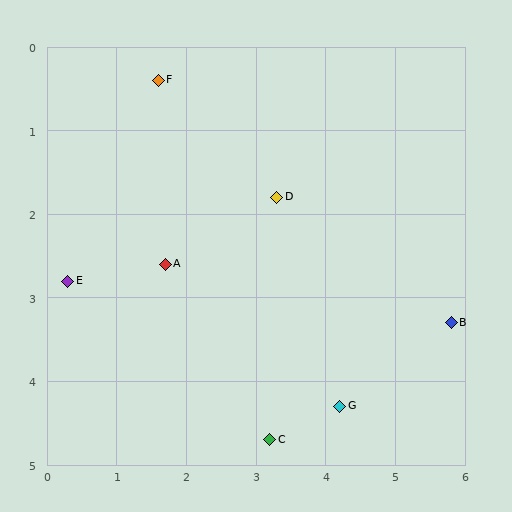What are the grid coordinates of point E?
Point E is at approximately (0.3, 2.8).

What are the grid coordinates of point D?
Point D is at approximately (3.3, 1.8).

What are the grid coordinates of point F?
Point F is at approximately (1.6, 0.4).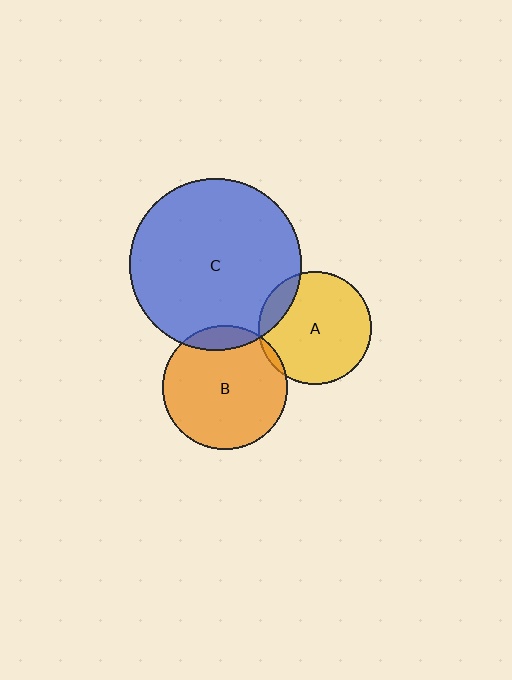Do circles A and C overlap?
Yes.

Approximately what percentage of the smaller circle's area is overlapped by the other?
Approximately 15%.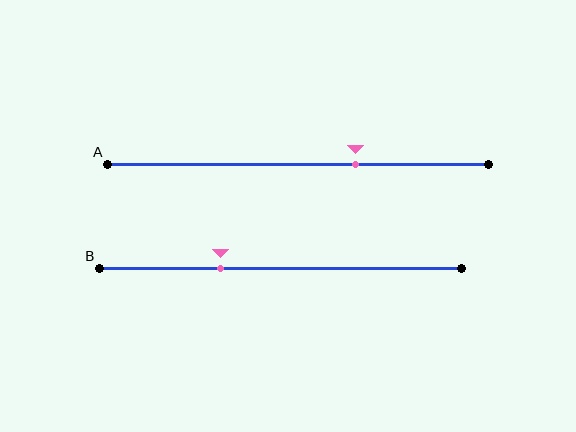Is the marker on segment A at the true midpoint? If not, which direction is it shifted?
No, the marker on segment A is shifted to the right by about 15% of the segment length.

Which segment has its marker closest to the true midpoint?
Segment A has its marker closest to the true midpoint.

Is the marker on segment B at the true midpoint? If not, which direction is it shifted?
No, the marker on segment B is shifted to the left by about 17% of the segment length.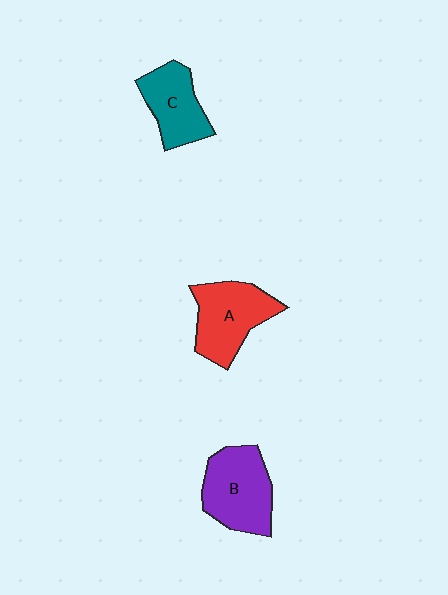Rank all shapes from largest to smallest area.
From largest to smallest: B (purple), A (red), C (teal).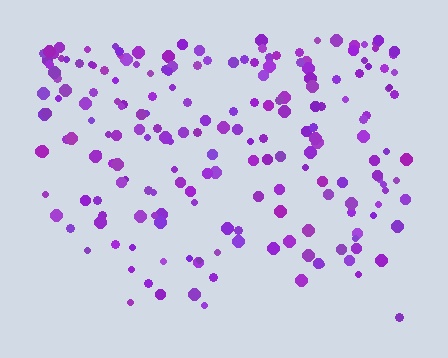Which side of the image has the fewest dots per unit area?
The bottom.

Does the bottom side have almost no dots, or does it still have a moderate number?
Still a moderate number, just noticeably fewer than the top.